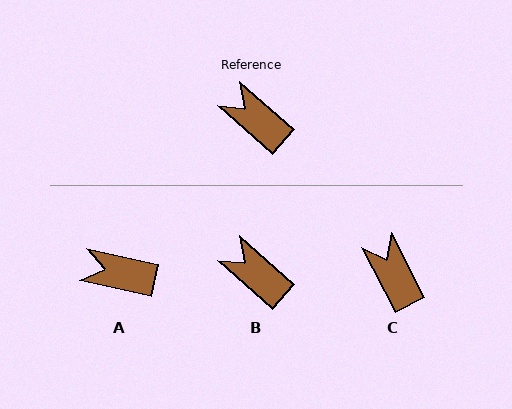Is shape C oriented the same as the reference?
No, it is off by about 22 degrees.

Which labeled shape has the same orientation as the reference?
B.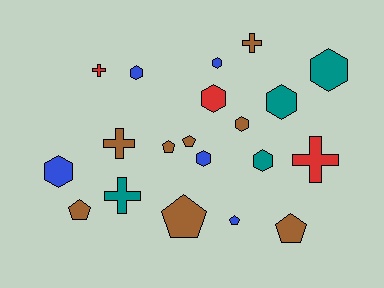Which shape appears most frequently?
Hexagon, with 9 objects.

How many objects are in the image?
There are 20 objects.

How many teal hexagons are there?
There are 3 teal hexagons.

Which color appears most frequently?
Brown, with 8 objects.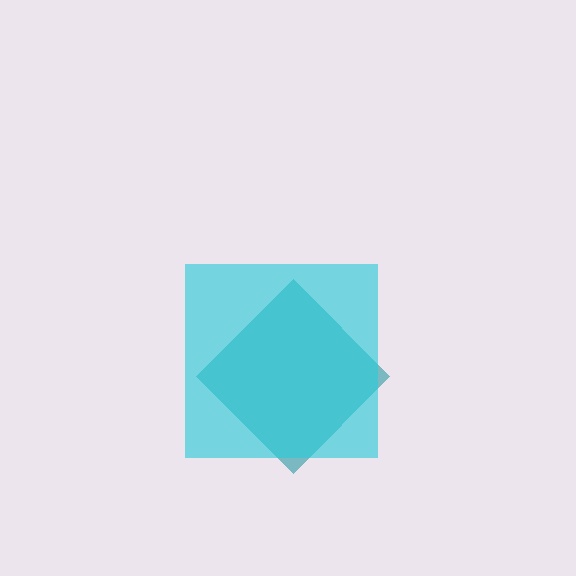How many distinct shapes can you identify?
There are 2 distinct shapes: a teal diamond, a cyan square.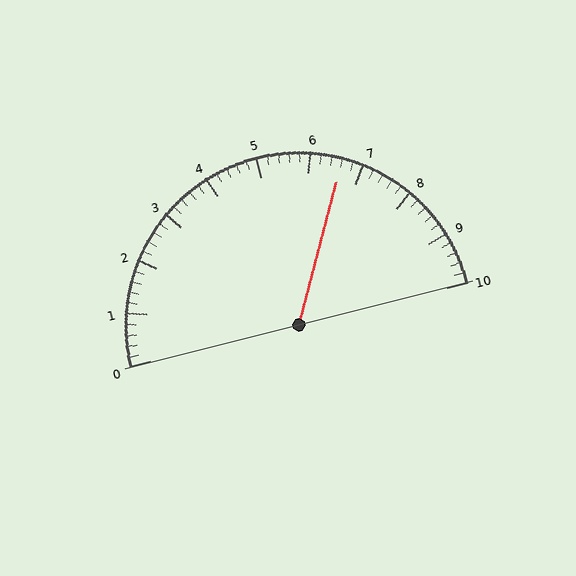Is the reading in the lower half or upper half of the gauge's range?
The reading is in the upper half of the range (0 to 10).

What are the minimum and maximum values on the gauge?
The gauge ranges from 0 to 10.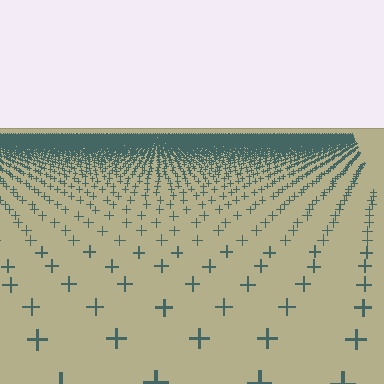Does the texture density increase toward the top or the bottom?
Density increases toward the top.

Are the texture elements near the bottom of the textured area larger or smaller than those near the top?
Larger. Near the bottom, elements are closer to the viewer and appear at a bigger on-screen size.